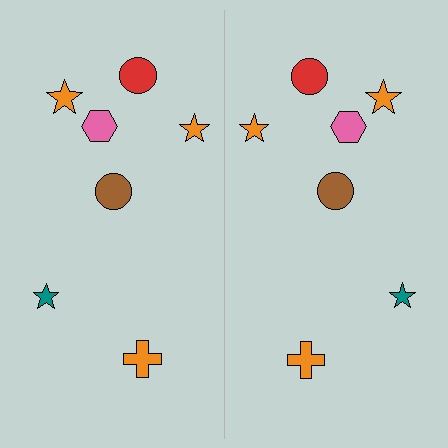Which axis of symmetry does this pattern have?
The pattern has a vertical axis of symmetry running through the center of the image.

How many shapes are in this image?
There are 14 shapes in this image.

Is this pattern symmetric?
Yes, this pattern has bilateral (reflection) symmetry.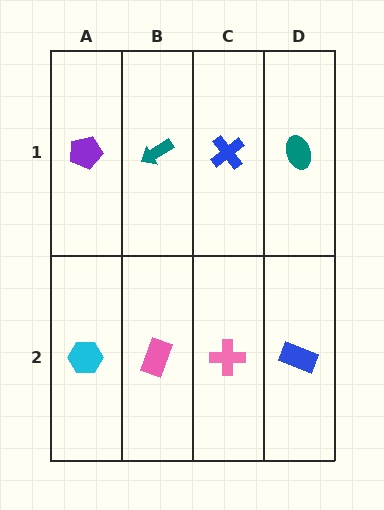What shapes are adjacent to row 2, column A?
A purple pentagon (row 1, column A), a pink rectangle (row 2, column B).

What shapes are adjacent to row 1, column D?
A blue rectangle (row 2, column D), a blue cross (row 1, column C).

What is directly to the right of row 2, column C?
A blue rectangle.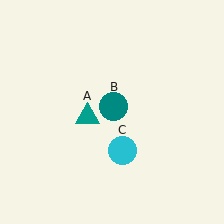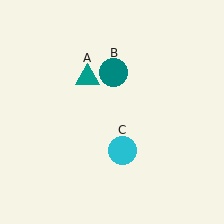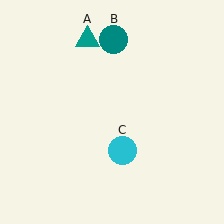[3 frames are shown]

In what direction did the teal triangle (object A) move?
The teal triangle (object A) moved up.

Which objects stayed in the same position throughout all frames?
Cyan circle (object C) remained stationary.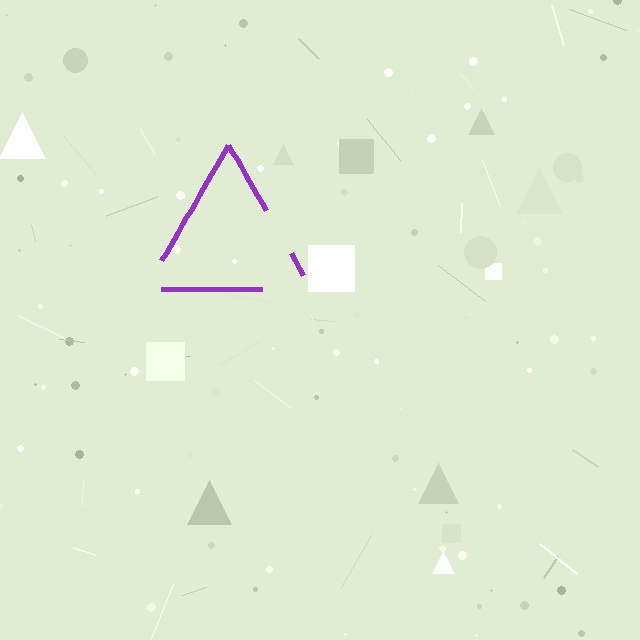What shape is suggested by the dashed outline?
The dashed outline suggests a triangle.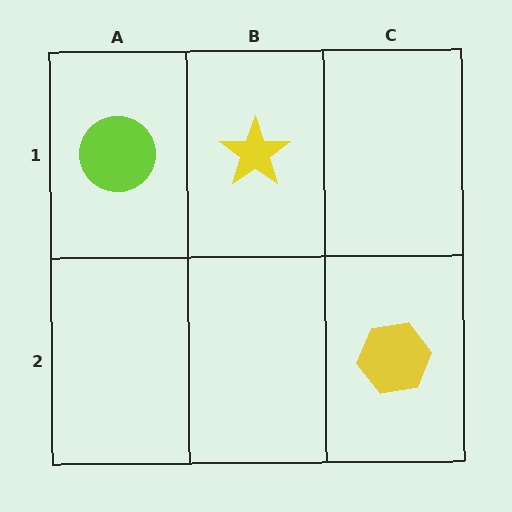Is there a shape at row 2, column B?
No, that cell is empty.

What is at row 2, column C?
A yellow hexagon.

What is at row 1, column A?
A lime circle.